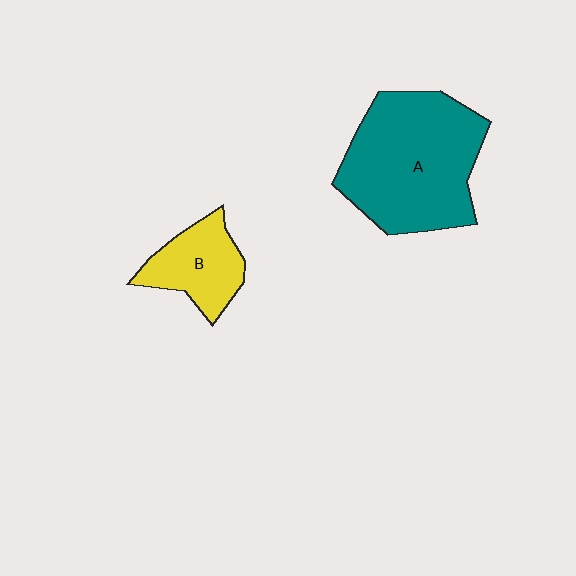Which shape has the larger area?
Shape A (teal).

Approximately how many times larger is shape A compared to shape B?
Approximately 2.4 times.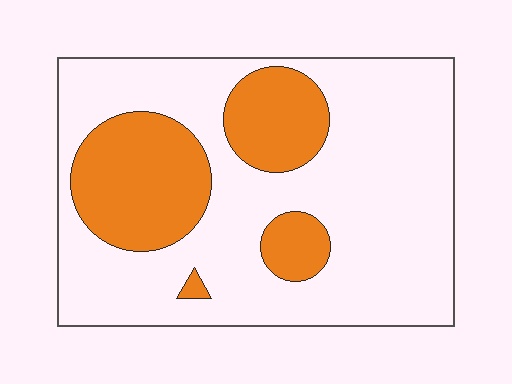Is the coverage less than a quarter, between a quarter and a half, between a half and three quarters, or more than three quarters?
Between a quarter and a half.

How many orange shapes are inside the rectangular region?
4.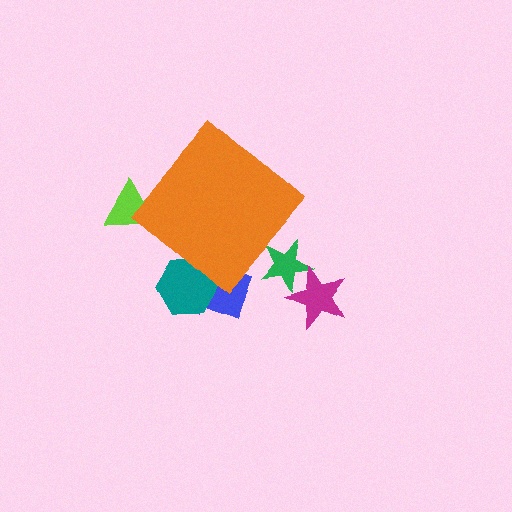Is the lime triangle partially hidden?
Yes, the lime triangle is partially hidden behind the orange diamond.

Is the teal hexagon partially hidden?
Yes, the teal hexagon is partially hidden behind the orange diamond.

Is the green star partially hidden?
Yes, the green star is partially hidden behind the orange diamond.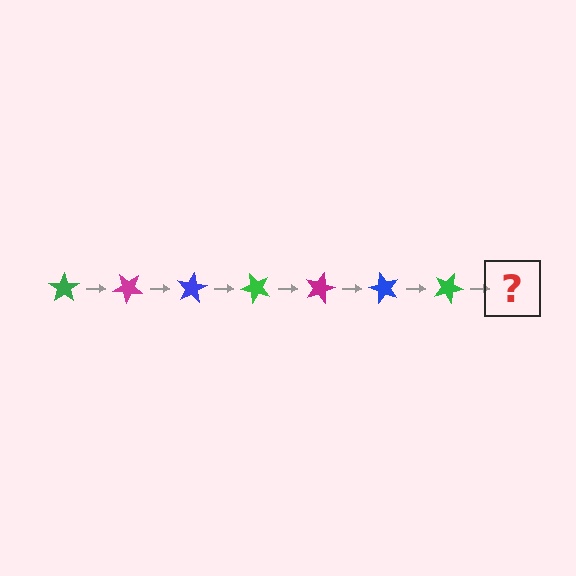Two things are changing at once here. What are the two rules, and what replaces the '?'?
The two rules are that it rotates 40 degrees each step and the color cycles through green, magenta, and blue. The '?' should be a magenta star, rotated 280 degrees from the start.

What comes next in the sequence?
The next element should be a magenta star, rotated 280 degrees from the start.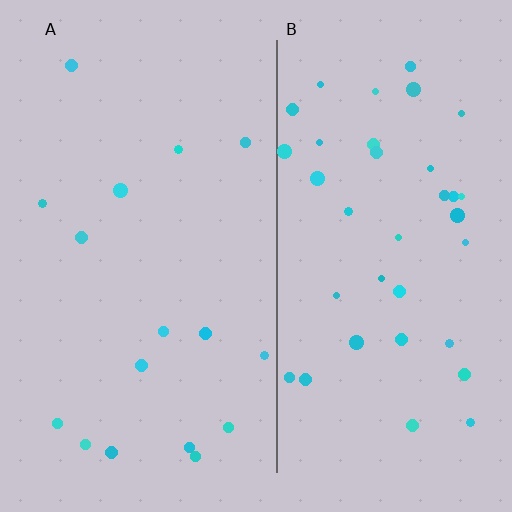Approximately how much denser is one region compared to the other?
Approximately 2.3× — region B over region A.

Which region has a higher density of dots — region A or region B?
B (the right).